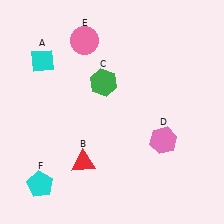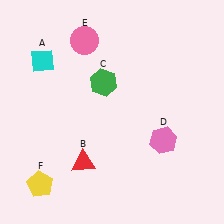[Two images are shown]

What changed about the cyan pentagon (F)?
In Image 1, F is cyan. In Image 2, it changed to yellow.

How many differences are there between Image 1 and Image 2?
There is 1 difference between the two images.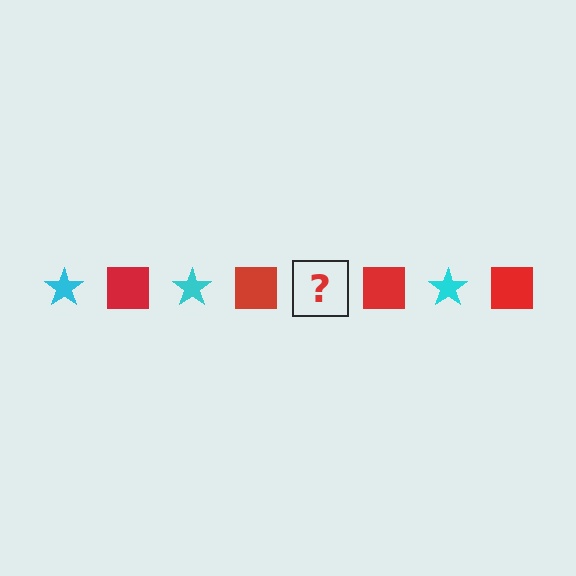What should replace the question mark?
The question mark should be replaced with a cyan star.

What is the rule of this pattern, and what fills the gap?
The rule is that the pattern alternates between cyan star and red square. The gap should be filled with a cyan star.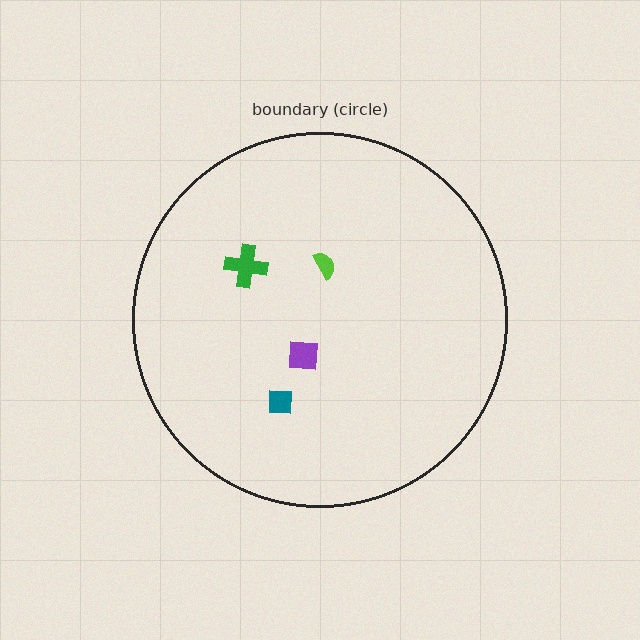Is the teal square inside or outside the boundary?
Inside.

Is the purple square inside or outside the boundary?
Inside.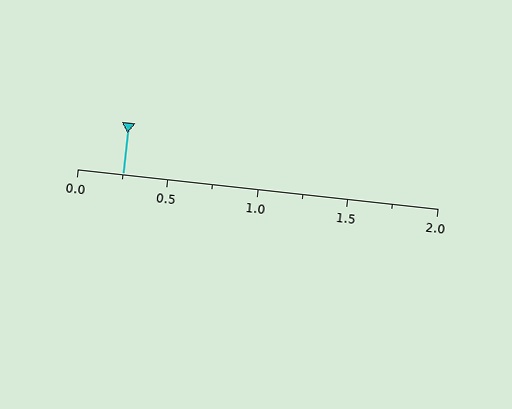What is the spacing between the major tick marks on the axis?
The major ticks are spaced 0.5 apart.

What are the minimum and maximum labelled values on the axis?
The axis runs from 0.0 to 2.0.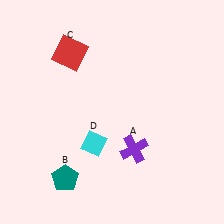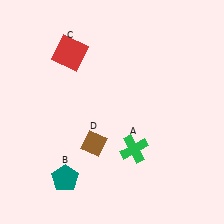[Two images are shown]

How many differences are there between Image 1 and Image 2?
There are 2 differences between the two images.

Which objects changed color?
A changed from purple to green. D changed from cyan to brown.